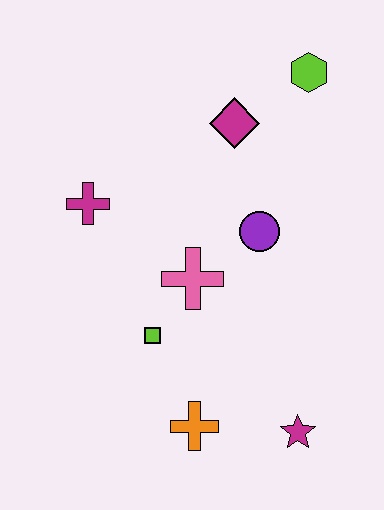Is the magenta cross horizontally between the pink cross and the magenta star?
No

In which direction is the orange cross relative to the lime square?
The orange cross is below the lime square.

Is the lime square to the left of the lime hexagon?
Yes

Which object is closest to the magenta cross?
The pink cross is closest to the magenta cross.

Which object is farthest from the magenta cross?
The magenta star is farthest from the magenta cross.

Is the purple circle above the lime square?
Yes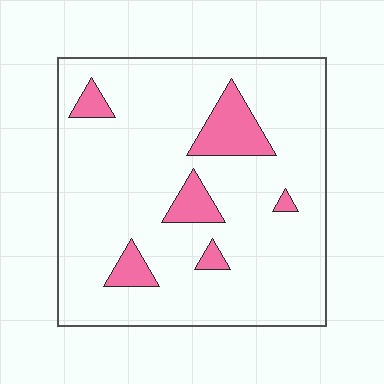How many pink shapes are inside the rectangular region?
6.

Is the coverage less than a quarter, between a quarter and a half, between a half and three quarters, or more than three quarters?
Less than a quarter.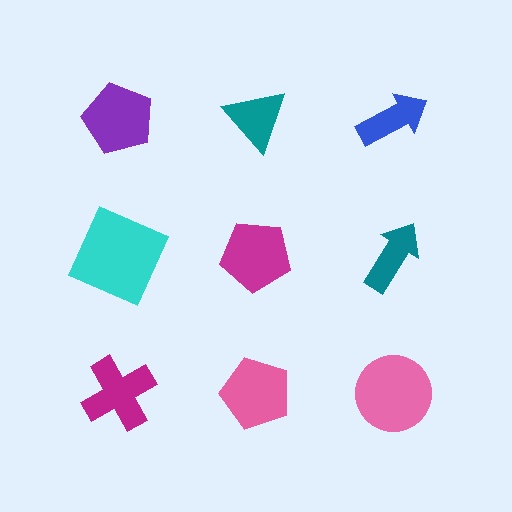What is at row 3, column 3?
A pink circle.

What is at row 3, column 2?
A pink pentagon.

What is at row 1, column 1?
A purple pentagon.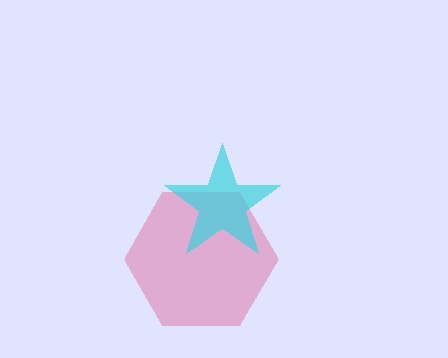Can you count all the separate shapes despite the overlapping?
Yes, there are 2 separate shapes.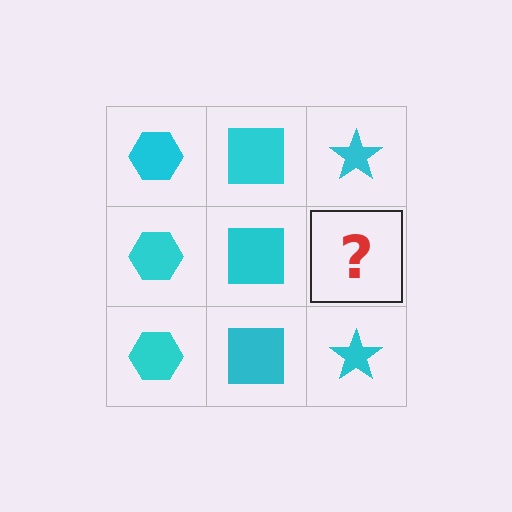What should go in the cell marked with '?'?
The missing cell should contain a cyan star.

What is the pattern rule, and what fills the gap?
The rule is that each column has a consistent shape. The gap should be filled with a cyan star.